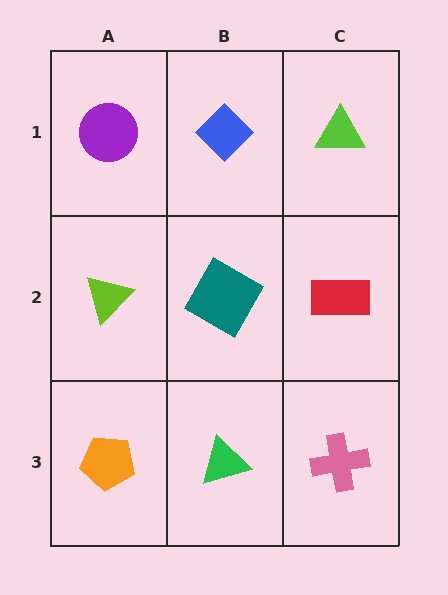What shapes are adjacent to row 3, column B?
A teal square (row 2, column B), an orange pentagon (row 3, column A), a pink cross (row 3, column C).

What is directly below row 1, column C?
A red rectangle.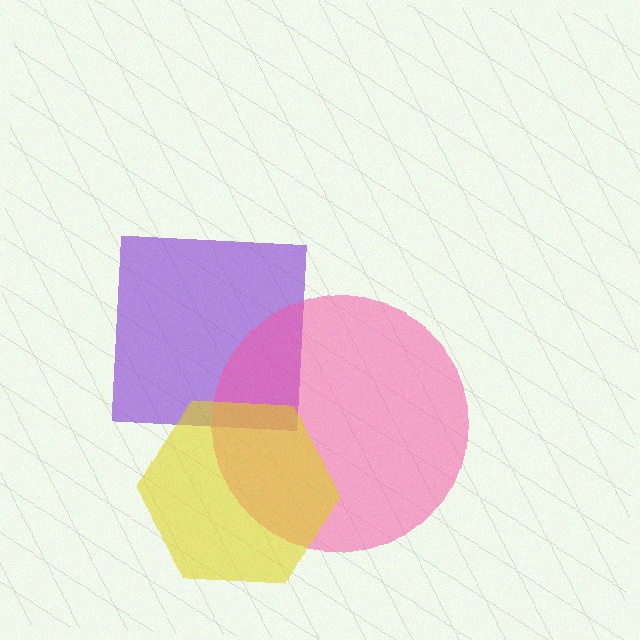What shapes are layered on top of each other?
The layered shapes are: a purple square, a pink circle, a yellow hexagon.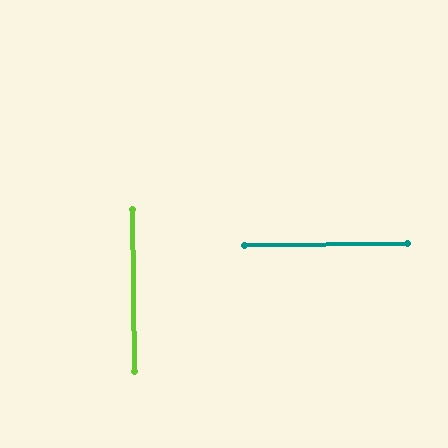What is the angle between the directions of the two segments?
Approximately 90 degrees.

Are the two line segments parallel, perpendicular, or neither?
Perpendicular — they meet at approximately 90°.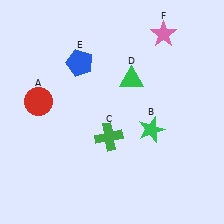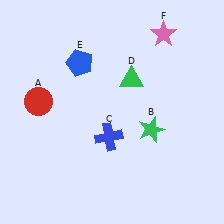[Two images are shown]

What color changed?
The cross (C) changed from green in Image 1 to blue in Image 2.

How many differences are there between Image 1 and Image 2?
There is 1 difference between the two images.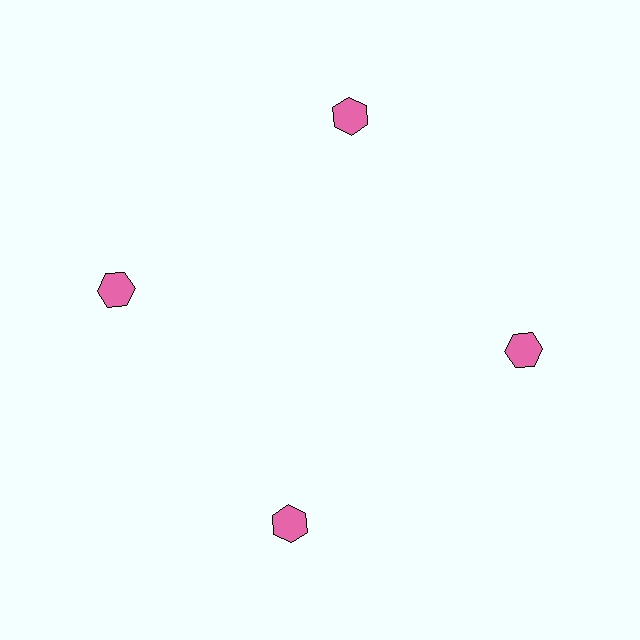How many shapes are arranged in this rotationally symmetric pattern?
There are 4 shapes, arranged in 4 groups of 1.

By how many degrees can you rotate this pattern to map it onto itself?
The pattern maps onto itself every 90 degrees of rotation.